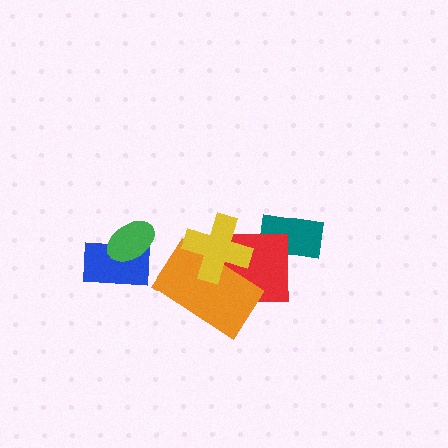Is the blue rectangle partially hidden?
Yes, it is partially covered by another shape.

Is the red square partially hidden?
Yes, it is partially covered by another shape.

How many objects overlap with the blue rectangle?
1 object overlaps with the blue rectangle.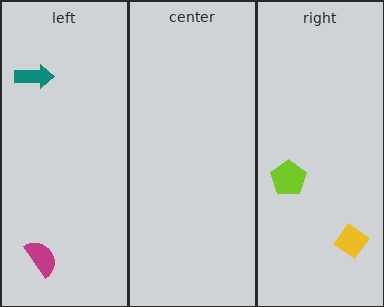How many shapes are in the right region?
2.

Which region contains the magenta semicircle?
The left region.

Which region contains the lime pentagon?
The right region.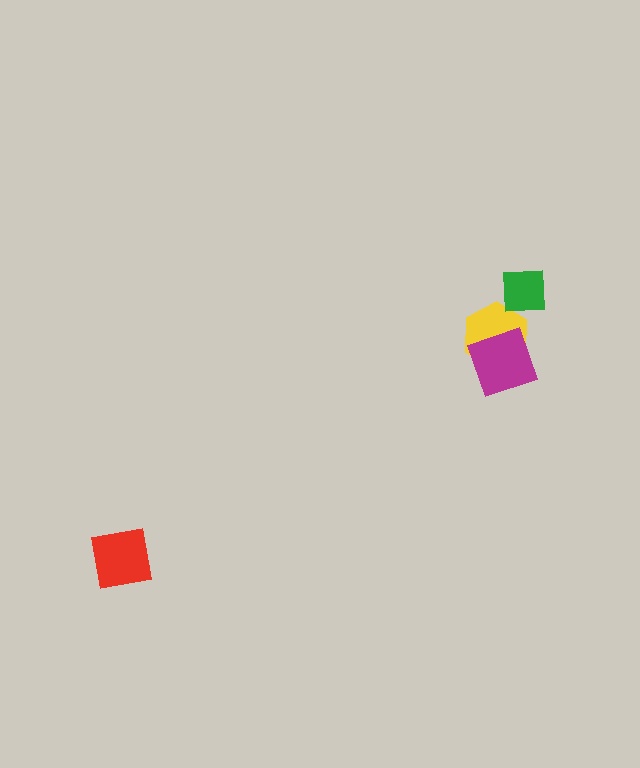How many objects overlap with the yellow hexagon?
2 objects overlap with the yellow hexagon.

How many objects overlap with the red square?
0 objects overlap with the red square.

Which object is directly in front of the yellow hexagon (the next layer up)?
The magenta square is directly in front of the yellow hexagon.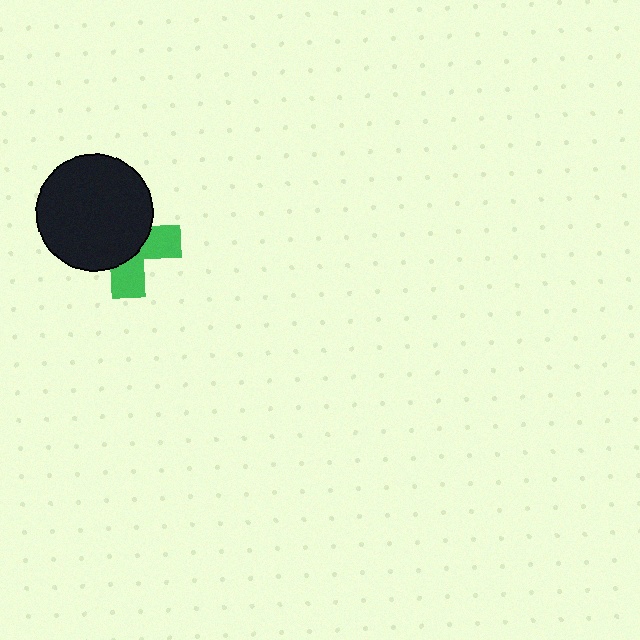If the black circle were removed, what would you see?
You would see the complete green cross.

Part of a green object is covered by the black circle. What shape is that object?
It is a cross.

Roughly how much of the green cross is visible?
A small part of it is visible (roughly 39%).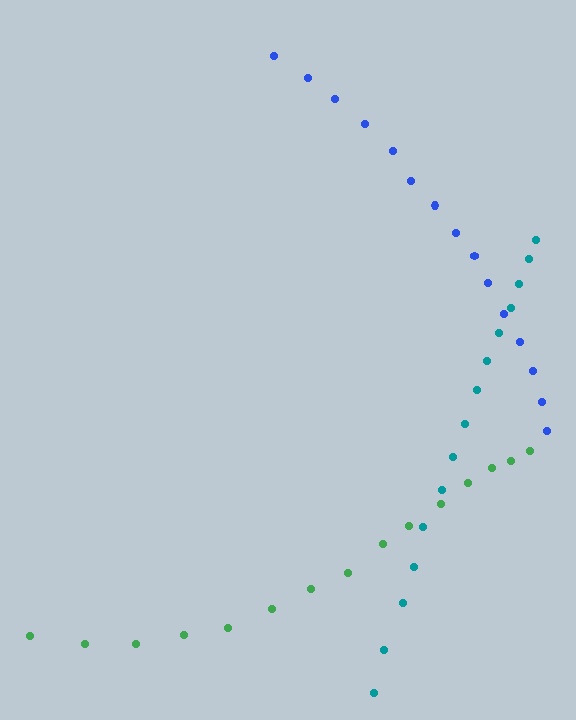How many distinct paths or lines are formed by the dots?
There are 3 distinct paths.